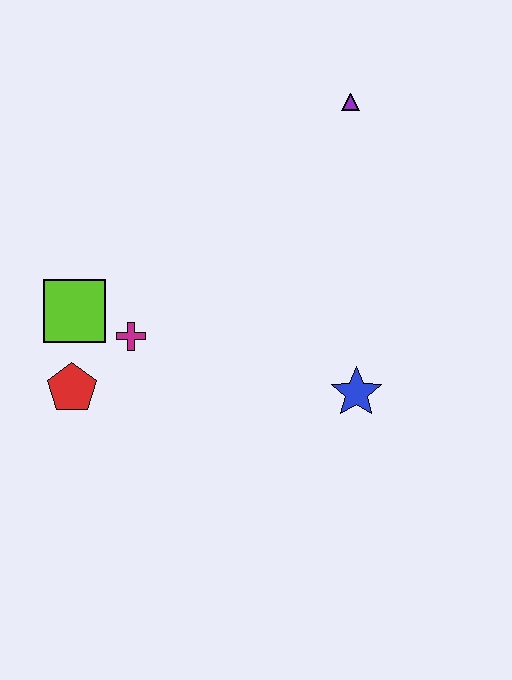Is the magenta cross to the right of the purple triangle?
No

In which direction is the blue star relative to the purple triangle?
The blue star is below the purple triangle.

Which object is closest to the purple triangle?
The blue star is closest to the purple triangle.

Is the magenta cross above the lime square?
No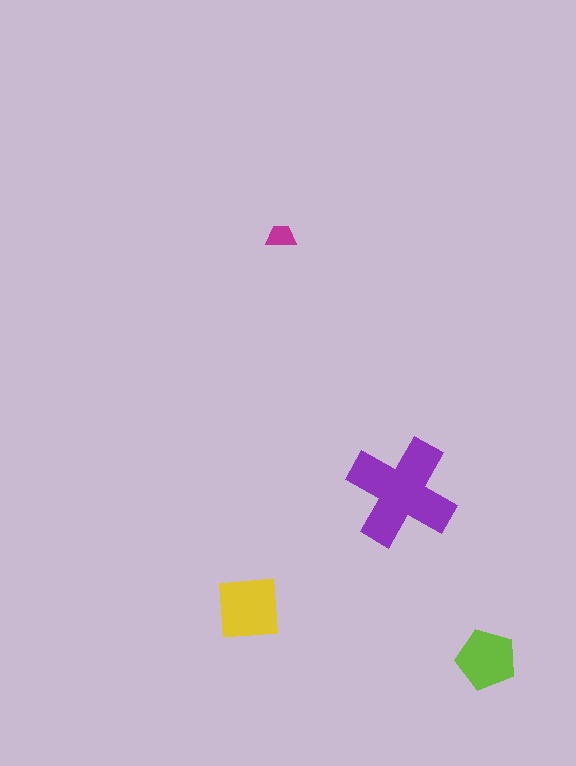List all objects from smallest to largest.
The magenta trapezoid, the lime pentagon, the yellow square, the purple cross.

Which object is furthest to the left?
The yellow square is leftmost.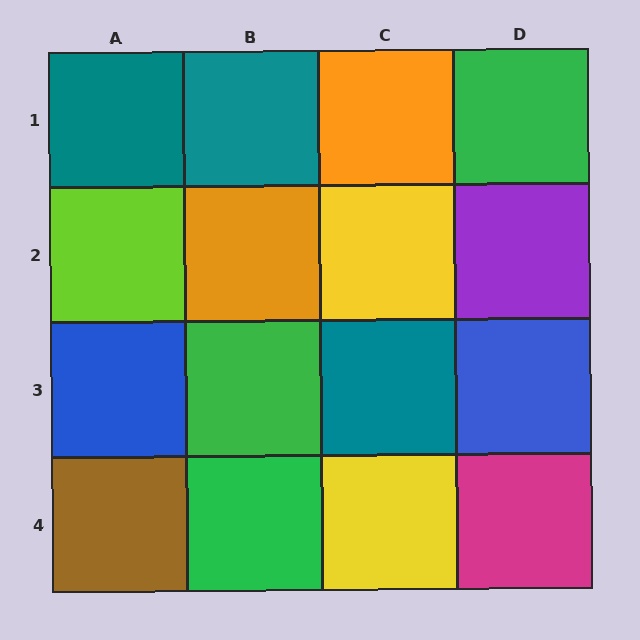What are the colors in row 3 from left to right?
Blue, green, teal, blue.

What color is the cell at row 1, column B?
Teal.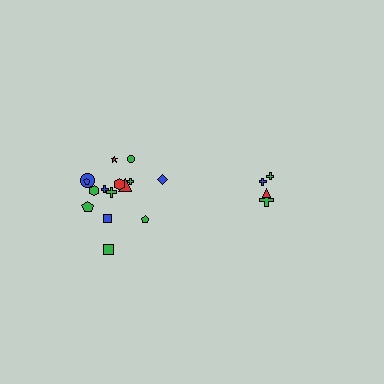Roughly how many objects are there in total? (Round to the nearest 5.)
Roughly 20 objects in total.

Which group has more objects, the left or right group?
The left group.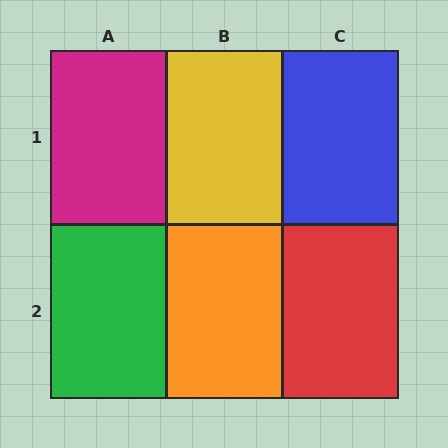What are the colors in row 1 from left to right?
Magenta, yellow, blue.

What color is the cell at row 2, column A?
Green.